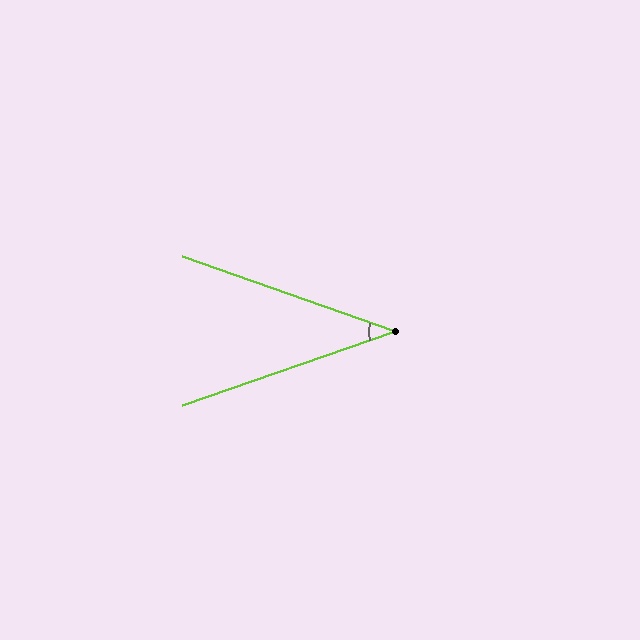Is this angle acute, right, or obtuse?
It is acute.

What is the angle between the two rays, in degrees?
Approximately 39 degrees.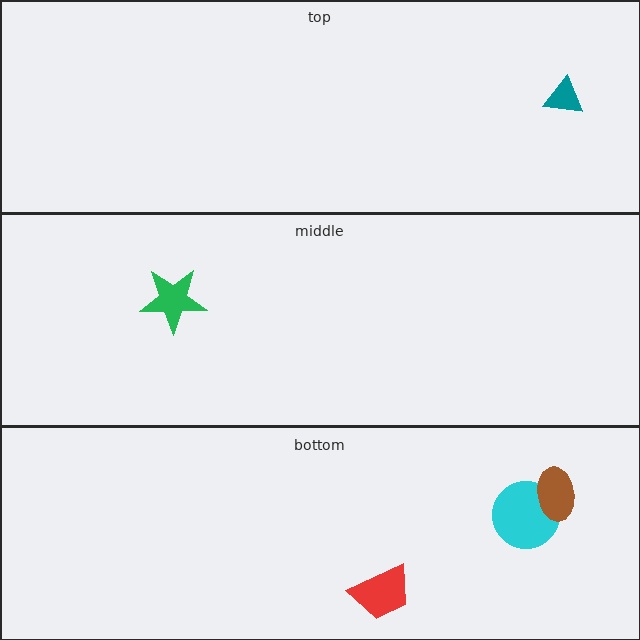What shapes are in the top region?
The teal triangle.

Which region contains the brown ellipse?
The bottom region.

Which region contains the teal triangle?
The top region.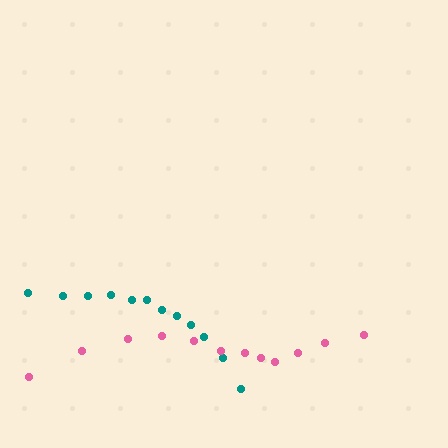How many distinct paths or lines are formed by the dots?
There are 2 distinct paths.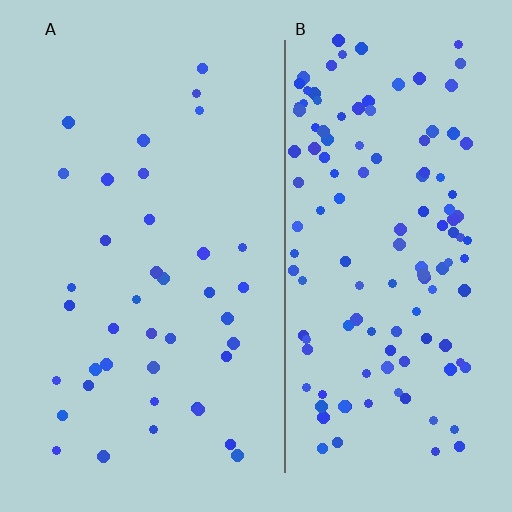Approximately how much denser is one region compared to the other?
Approximately 3.4× — region B over region A.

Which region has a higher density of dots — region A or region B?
B (the right).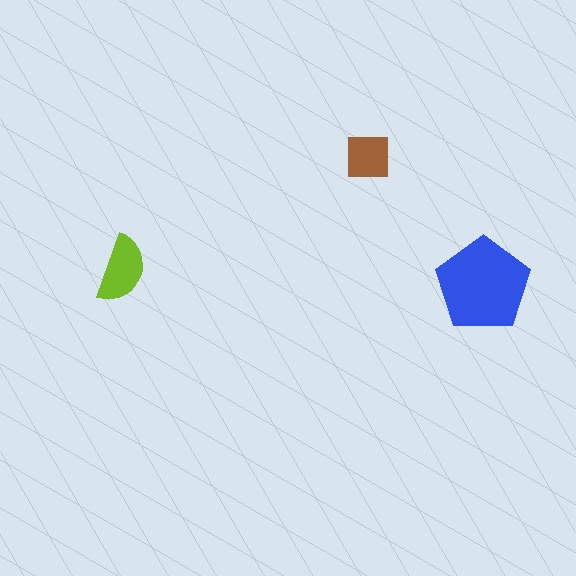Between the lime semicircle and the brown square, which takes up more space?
The lime semicircle.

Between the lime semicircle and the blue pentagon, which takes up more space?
The blue pentagon.